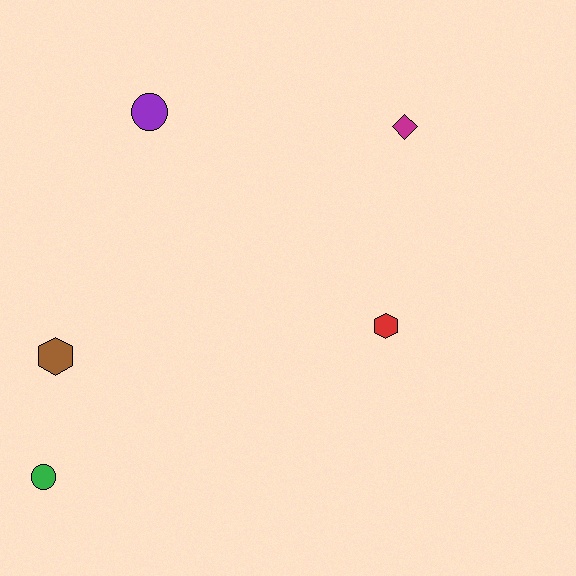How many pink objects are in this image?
There are no pink objects.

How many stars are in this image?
There are no stars.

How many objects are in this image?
There are 5 objects.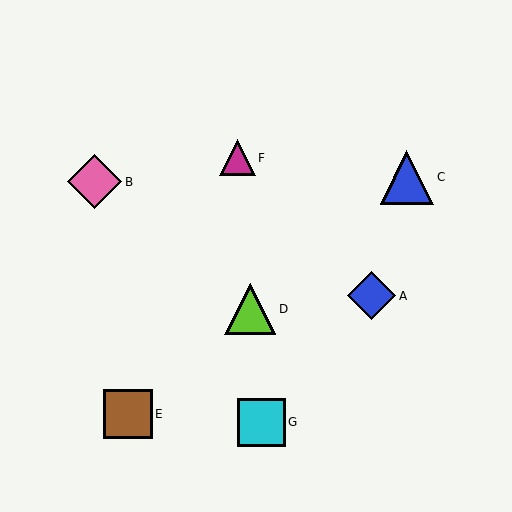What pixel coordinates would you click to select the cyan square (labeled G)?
Click at (261, 422) to select the cyan square G.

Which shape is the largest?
The pink diamond (labeled B) is the largest.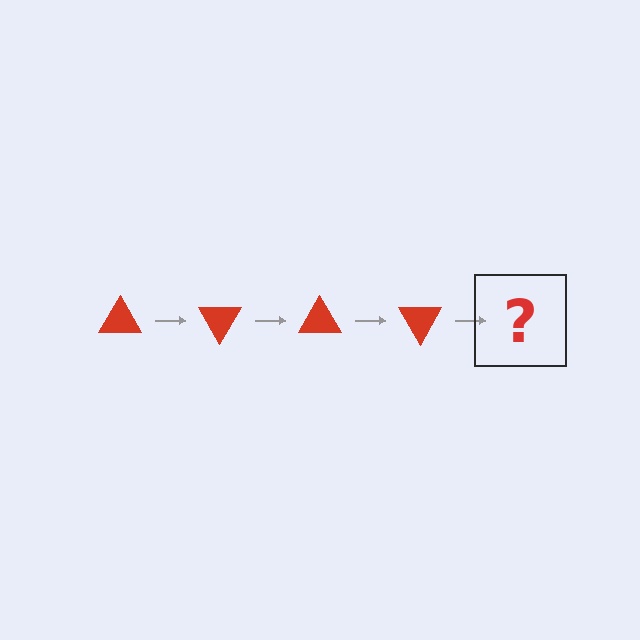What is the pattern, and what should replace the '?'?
The pattern is that the triangle rotates 60 degrees each step. The '?' should be a red triangle rotated 240 degrees.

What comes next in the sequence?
The next element should be a red triangle rotated 240 degrees.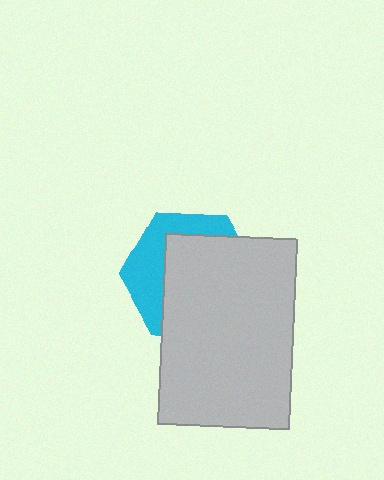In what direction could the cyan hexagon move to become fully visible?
The cyan hexagon could move toward the upper-left. That would shift it out from behind the light gray rectangle entirely.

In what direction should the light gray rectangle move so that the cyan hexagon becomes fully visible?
The light gray rectangle should move toward the lower-right. That is the shortest direction to clear the overlap and leave the cyan hexagon fully visible.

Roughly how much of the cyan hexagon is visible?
A small part of it is visible (roughly 36%).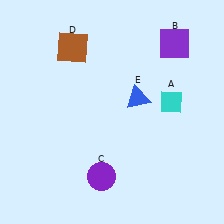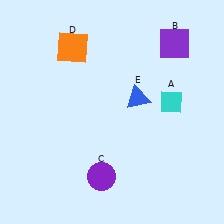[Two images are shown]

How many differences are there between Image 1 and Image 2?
There is 1 difference between the two images.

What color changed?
The square (D) changed from brown in Image 1 to orange in Image 2.